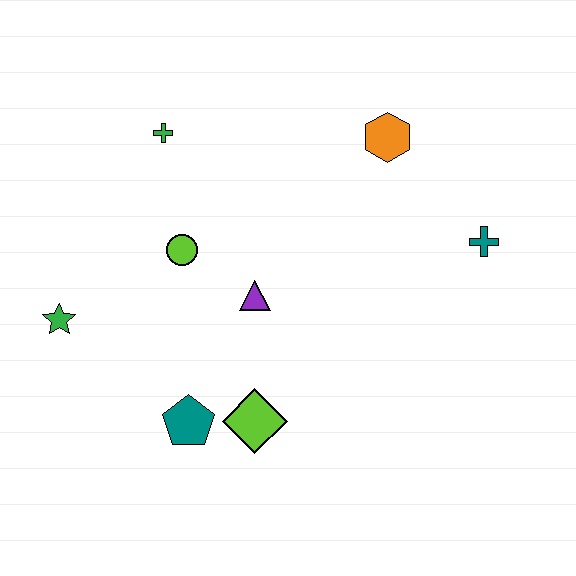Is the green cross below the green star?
No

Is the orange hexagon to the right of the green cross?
Yes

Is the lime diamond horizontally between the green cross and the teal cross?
Yes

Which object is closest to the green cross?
The lime circle is closest to the green cross.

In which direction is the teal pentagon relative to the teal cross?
The teal pentagon is to the left of the teal cross.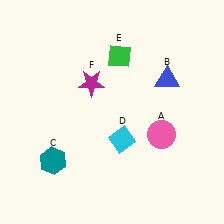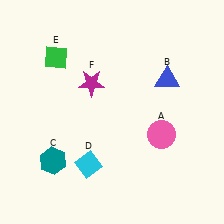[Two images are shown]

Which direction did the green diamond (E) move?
The green diamond (E) moved left.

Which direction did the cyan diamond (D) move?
The cyan diamond (D) moved left.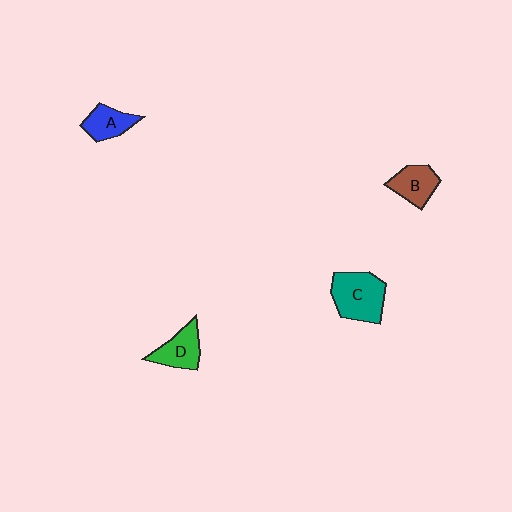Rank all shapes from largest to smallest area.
From largest to smallest: C (teal), D (green), B (brown), A (blue).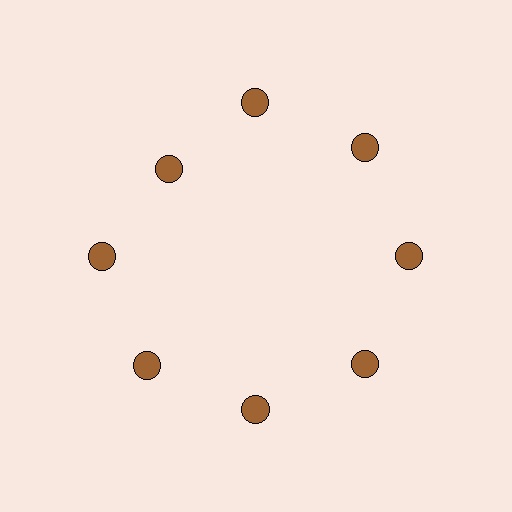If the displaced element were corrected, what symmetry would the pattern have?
It would have 8-fold rotational symmetry — the pattern would map onto itself every 45 degrees.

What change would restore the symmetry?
The symmetry would be restored by moving it outward, back onto the ring so that all 8 circles sit at equal angles and equal distance from the center.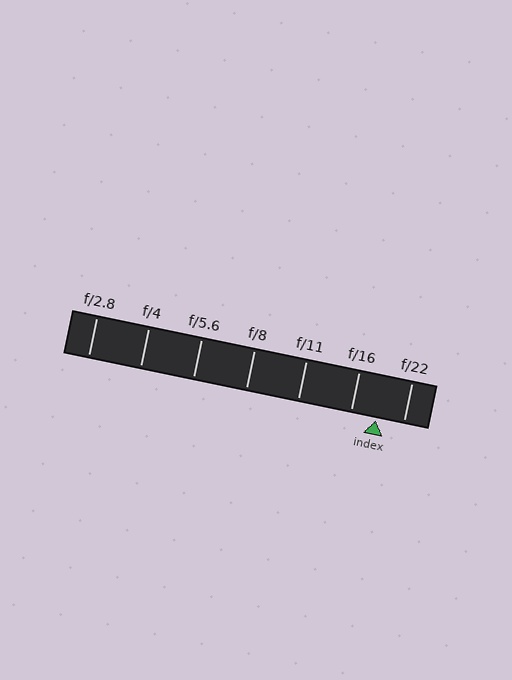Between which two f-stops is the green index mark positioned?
The index mark is between f/16 and f/22.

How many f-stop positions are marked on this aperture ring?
There are 7 f-stop positions marked.